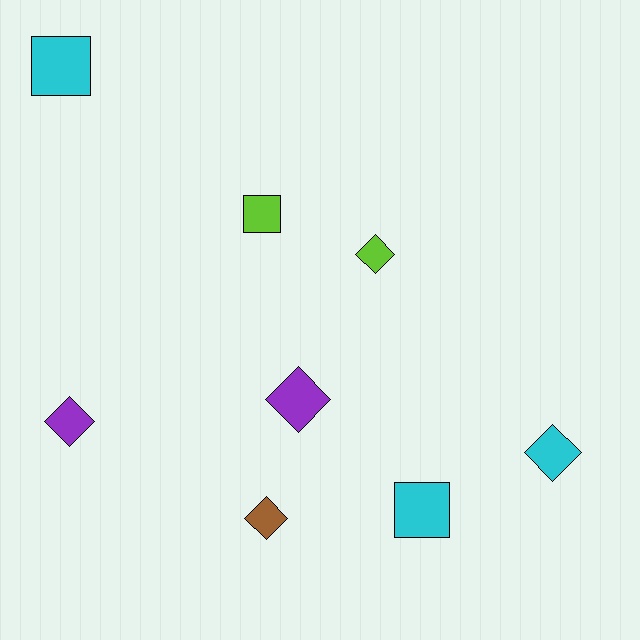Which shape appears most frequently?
Diamond, with 5 objects.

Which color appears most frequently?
Cyan, with 3 objects.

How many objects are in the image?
There are 8 objects.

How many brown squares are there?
There are no brown squares.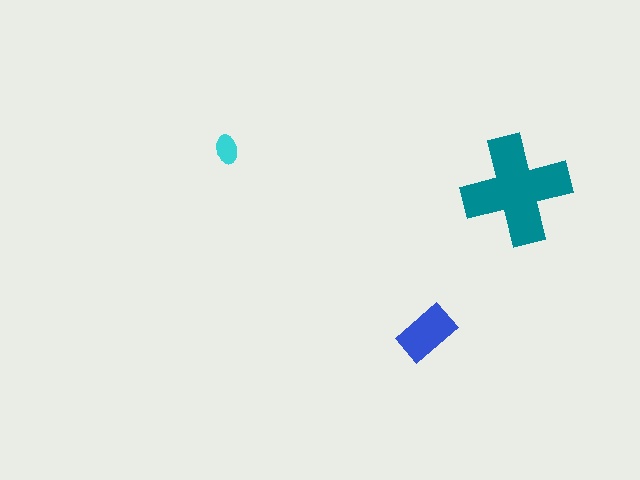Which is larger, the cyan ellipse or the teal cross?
The teal cross.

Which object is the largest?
The teal cross.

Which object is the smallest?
The cyan ellipse.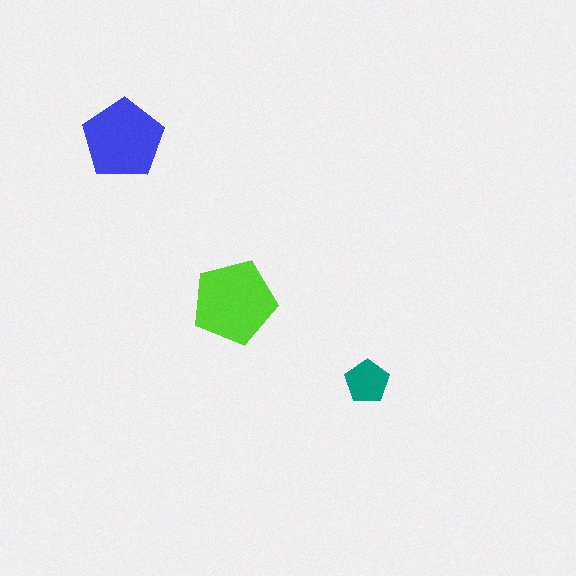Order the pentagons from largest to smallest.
the lime one, the blue one, the teal one.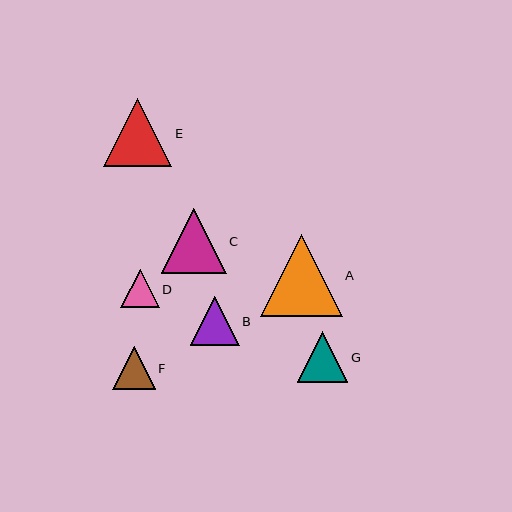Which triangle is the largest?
Triangle A is the largest with a size of approximately 82 pixels.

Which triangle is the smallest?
Triangle D is the smallest with a size of approximately 38 pixels.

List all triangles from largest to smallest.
From largest to smallest: A, E, C, G, B, F, D.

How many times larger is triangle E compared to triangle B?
Triangle E is approximately 1.4 times the size of triangle B.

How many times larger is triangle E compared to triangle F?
Triangle E is approximately 1.6 times the size of triangle F.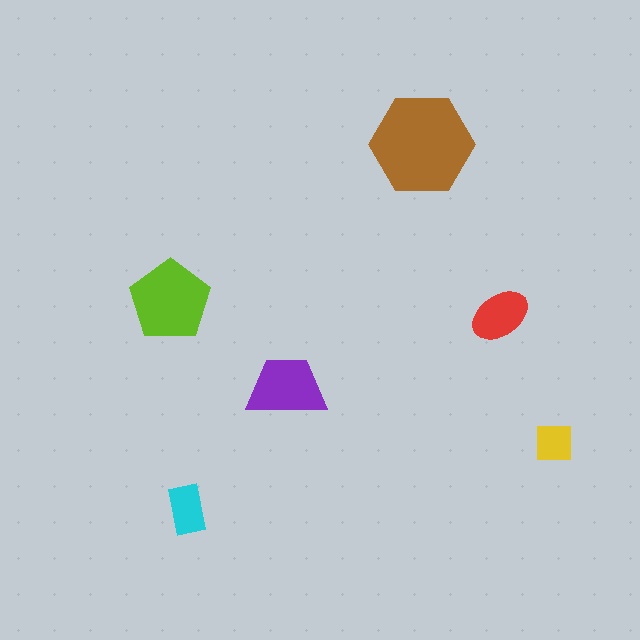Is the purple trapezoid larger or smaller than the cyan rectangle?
Larger.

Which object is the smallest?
The yellow square.